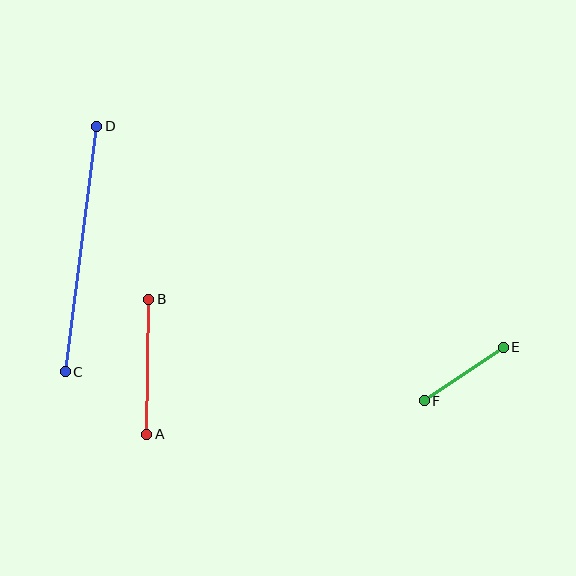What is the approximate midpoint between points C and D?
The midpoint is at approximately (81, 249) pixels.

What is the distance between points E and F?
The distance is approximately 95 pixels.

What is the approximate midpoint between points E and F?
The midpoint is at approximately (464, 374) pixels.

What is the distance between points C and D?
The distance is approximately 248 pixels.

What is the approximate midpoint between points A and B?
The midpoint is at approximately (148, 367) pixels.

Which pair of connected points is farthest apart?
Points C and D are farthest apart.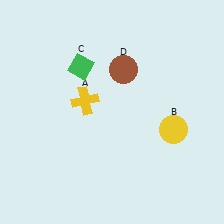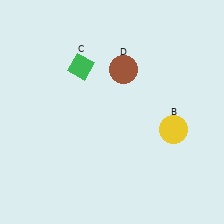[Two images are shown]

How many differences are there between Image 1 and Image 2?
There is 1 difference between the two images.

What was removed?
The yellow cross (A) was removed in Image 2.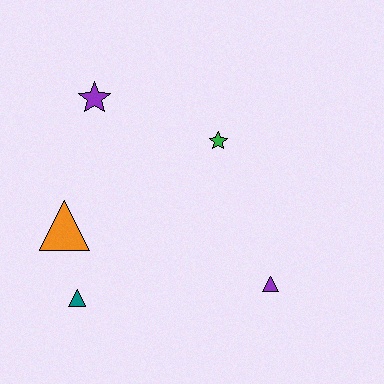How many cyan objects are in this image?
There are no cyan objects.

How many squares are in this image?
There are no squares.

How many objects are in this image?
There are 5 objects.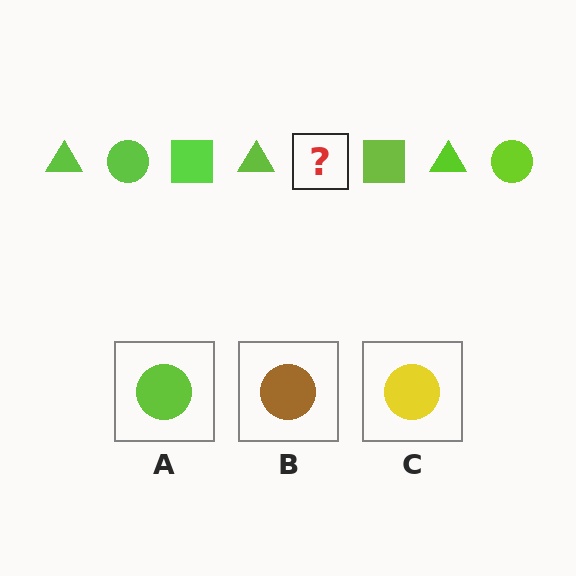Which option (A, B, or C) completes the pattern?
A.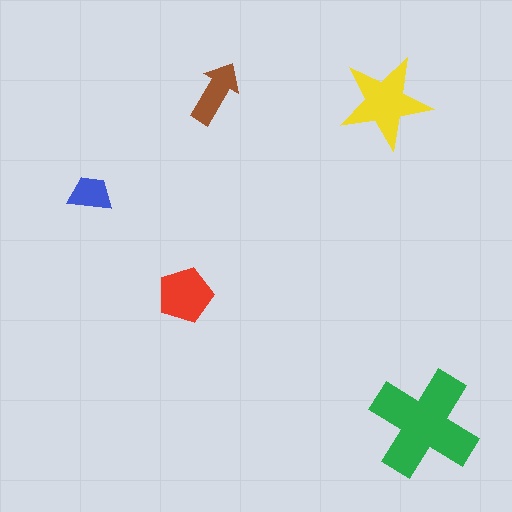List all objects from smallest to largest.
The blue trapezoid, the brown arrow, the red pentagon, the yellow star, the green cross.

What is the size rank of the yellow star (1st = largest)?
2nd.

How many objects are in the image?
There are 5 objects in the image.